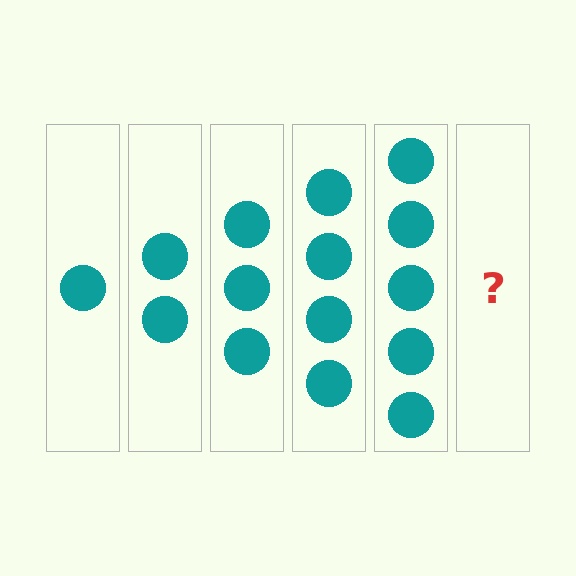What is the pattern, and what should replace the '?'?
The pattern is that each step adds one more circle. The '?' should be 6 circles.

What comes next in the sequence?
The next element should be 6 circles.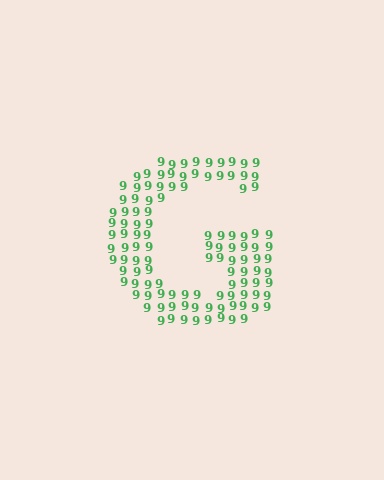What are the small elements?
The small elements are digit 9's.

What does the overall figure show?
The overall figure shows the letter G.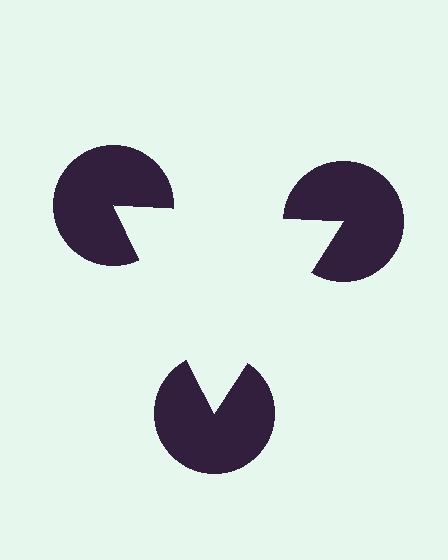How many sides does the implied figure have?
3 sides.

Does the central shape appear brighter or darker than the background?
It typically appears slightly brighter than the background, even though no actual brightness change is drawn.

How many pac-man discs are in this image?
There are 3 — one at each vertex of the illusory triangle.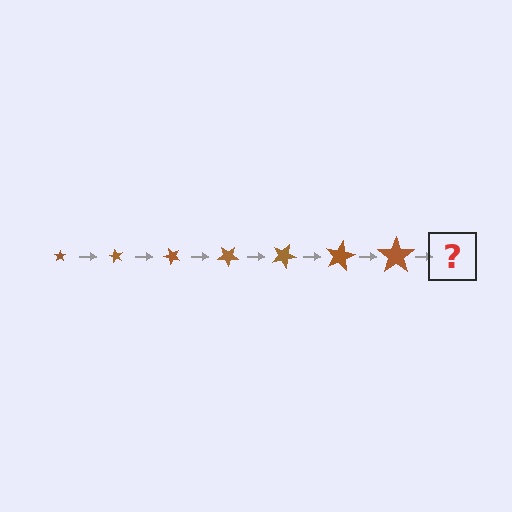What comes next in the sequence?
The next element should be a star, larger than the previous one and rotated 420 degrees from the start.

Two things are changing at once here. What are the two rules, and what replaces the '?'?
The two rules are that the star grows larger each step and it rotates 60 degrees each step. The '?' should be a star, larger than the previous one and rotated 420 degrees from the start.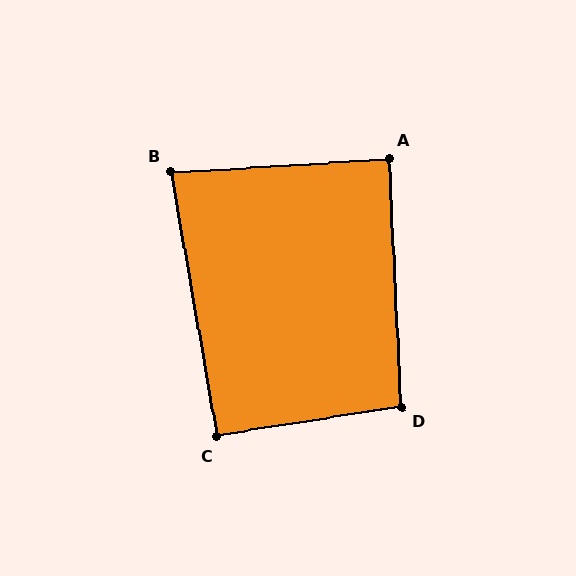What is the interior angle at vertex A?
Approximately 89 degrees (approximately right).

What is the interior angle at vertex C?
Approximately 91 degrees (approximately right).